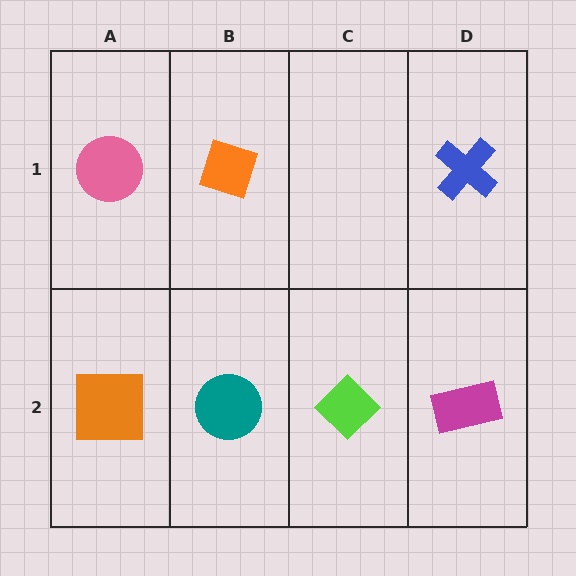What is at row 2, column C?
A lime diamond.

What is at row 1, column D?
A blue cross.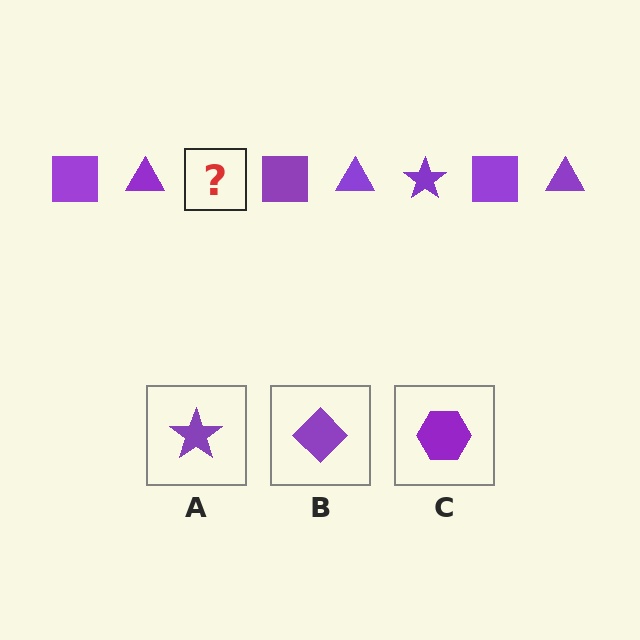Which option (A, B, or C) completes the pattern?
A.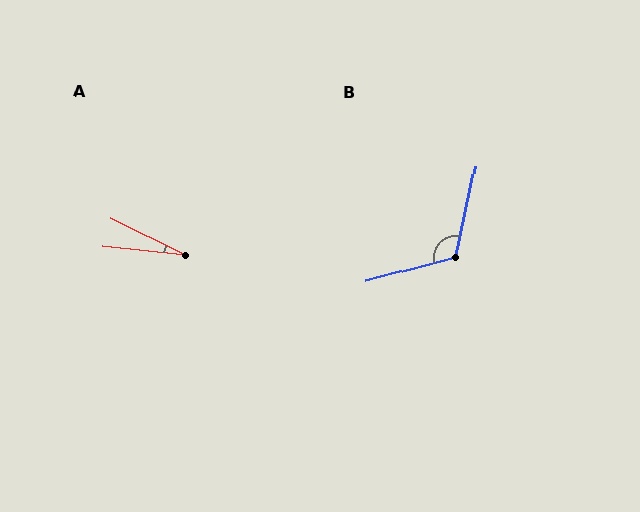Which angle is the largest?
B, at approximately 118 degrees.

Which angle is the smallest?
A, at approximately 20 degrees.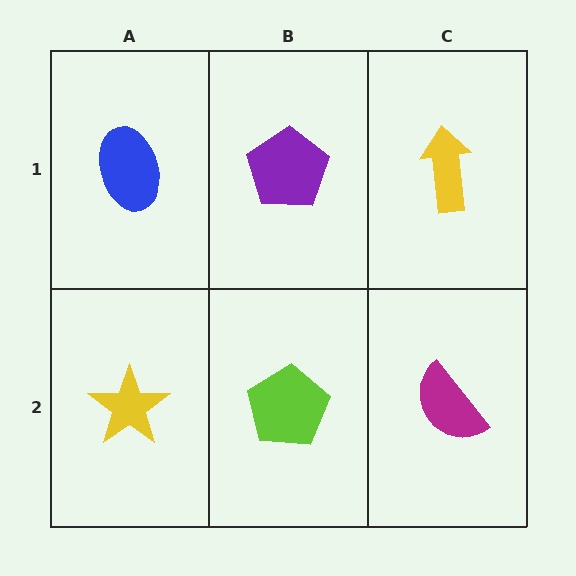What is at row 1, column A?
A blue ellipse.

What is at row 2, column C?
A magenta semicircle.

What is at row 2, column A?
A yellow star.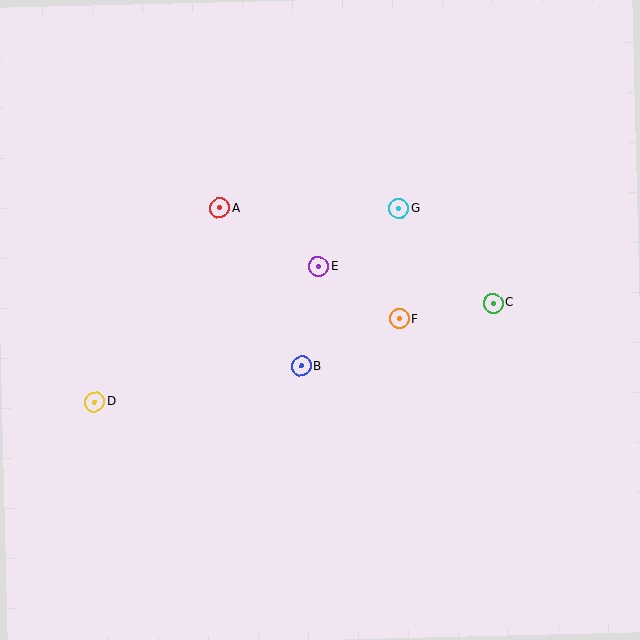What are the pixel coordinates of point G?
Point G is at (399, 208).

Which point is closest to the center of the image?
Point B at (302, 366) is closest to the center.